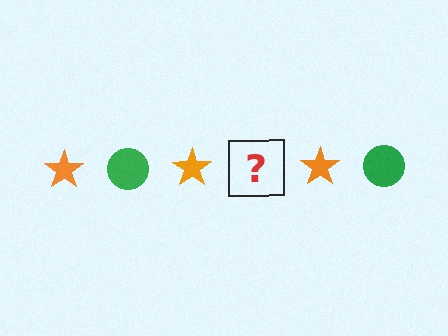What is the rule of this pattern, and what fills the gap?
The rule is that the pattern alternates between orange star and green circle. The gap should be filled with a green circle.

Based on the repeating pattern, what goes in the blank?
The blank should be a green circle.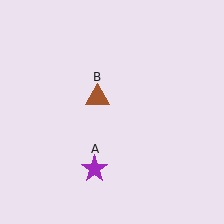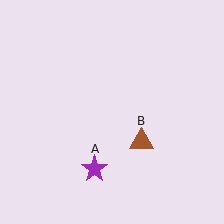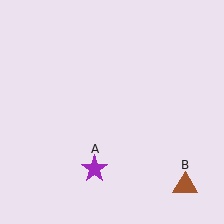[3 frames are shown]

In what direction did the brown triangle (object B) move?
The brown triangle (object B) moved down and to the right.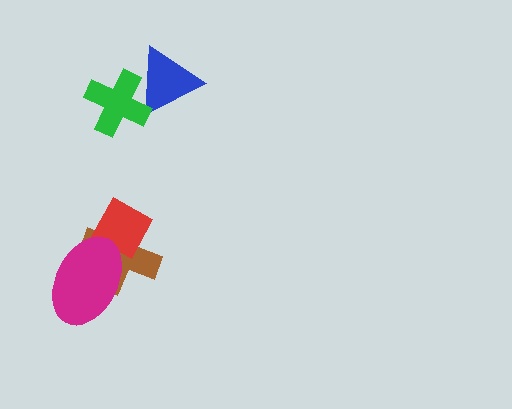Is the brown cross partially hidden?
Yes, it is partially covered by another shape.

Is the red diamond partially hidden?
Yes, it is partially covered by another shape.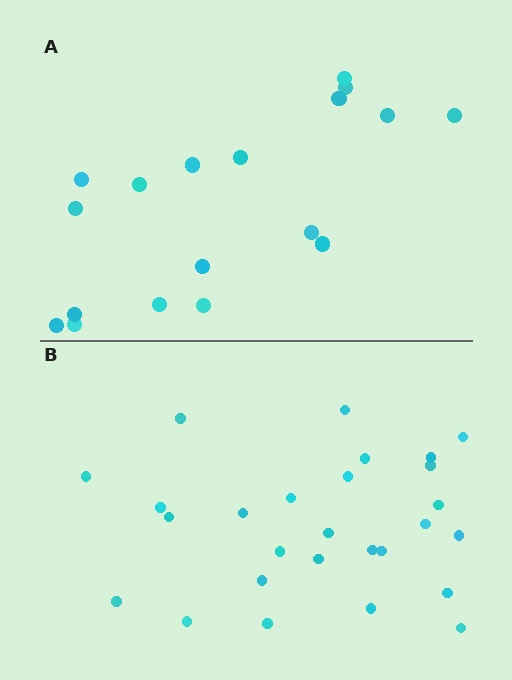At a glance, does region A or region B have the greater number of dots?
Region B (the bottom region) has more dots.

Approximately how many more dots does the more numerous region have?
Region B has roughly 8 or so more dots than region A.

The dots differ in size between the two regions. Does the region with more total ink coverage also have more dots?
No. Region A has more total ink coverage because its dots are larger, but region B actually contains more individual dots. Total area can be misleading — the number of items is what matters here.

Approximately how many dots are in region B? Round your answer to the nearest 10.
About 30 dots. (The exact count is 27, which rounds to 30.)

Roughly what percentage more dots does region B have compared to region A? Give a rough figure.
About 50% more.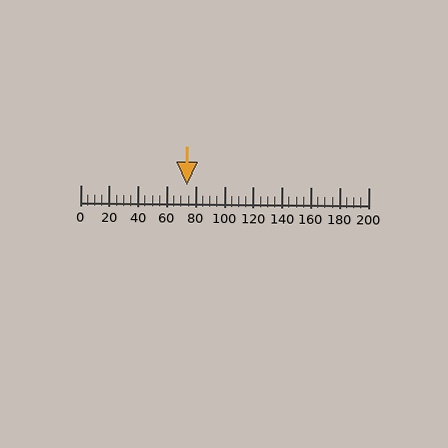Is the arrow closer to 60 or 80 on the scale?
The arrow is closer to 80.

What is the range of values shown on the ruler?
The ruler shows values from 0 to 200.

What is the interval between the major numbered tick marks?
The major tick marks are spaced 20 units apart.